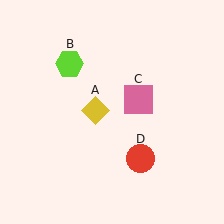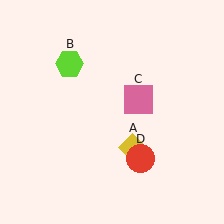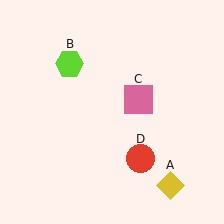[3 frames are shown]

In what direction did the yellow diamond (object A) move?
The yellow diamond (object A) moved down and to the right.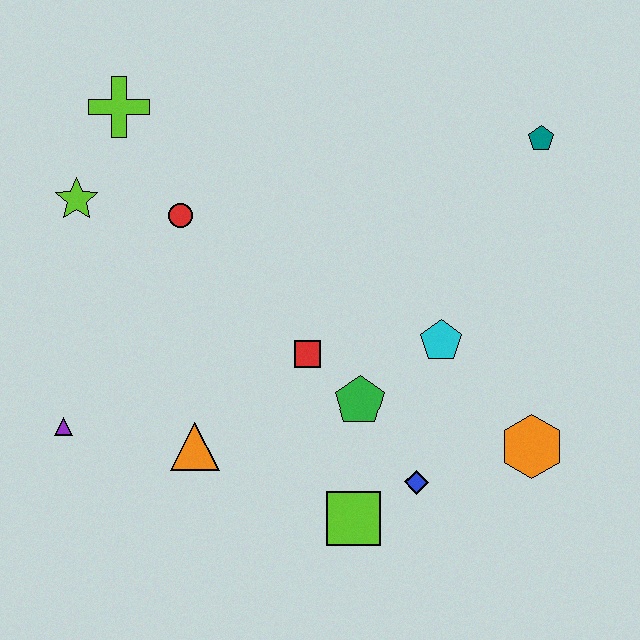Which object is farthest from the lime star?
The orange hexagon is farthest from the lime star.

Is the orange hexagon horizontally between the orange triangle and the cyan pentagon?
No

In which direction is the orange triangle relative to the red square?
The orange triangle is to the left of the red square.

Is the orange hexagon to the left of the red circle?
No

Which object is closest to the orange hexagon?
The blue diamond is closest to the orange hexagon.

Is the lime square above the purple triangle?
No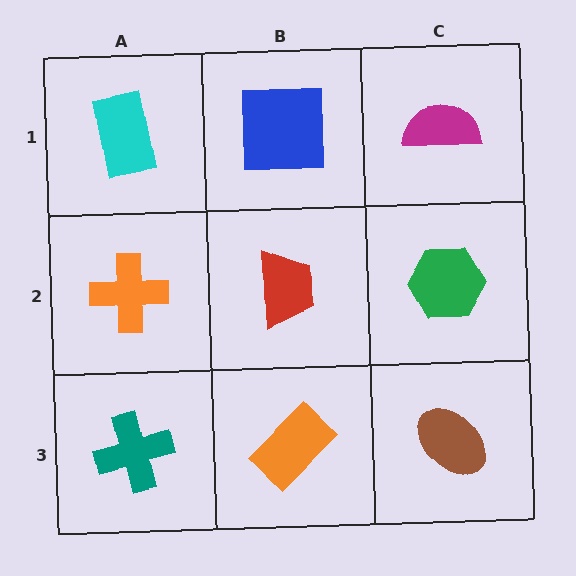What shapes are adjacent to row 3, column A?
An orange cross (row 2, column A), an orange rectangle (row 3, column B).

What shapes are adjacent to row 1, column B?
A red trapezoid (row 2, column B), a cyan rectangle (row 1, column A), a magenta semicircle (row 1, column C).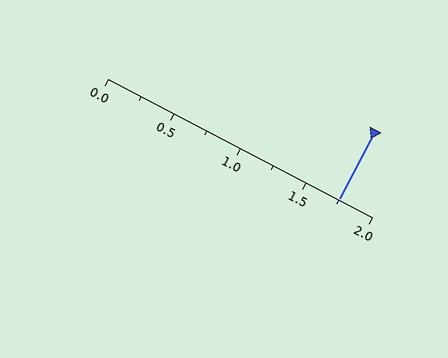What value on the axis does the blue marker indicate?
The marker indicates approximately 1.75.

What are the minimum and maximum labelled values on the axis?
The axis runs from 0.0 to 2.0.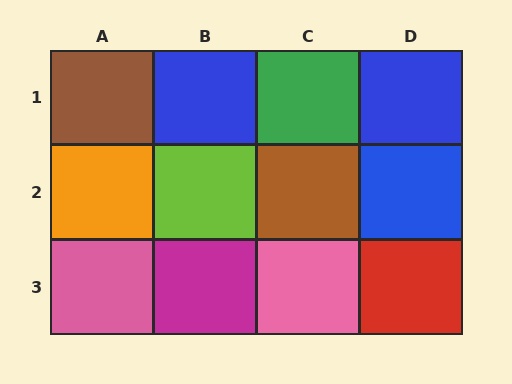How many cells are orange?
1 cell is orange.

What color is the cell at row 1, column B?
Blue.